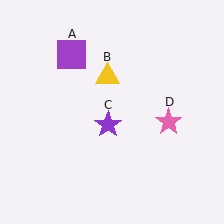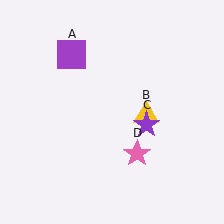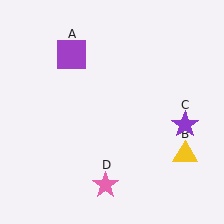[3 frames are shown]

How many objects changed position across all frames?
3 objects changed position: yellow triangle (object B), purple star (object C), pink star (object D).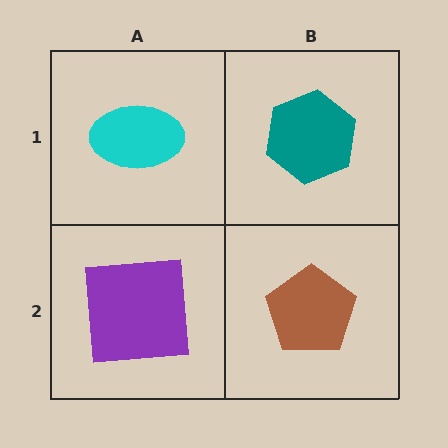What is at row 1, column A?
A cyan ellipse.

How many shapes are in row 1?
2 shapes.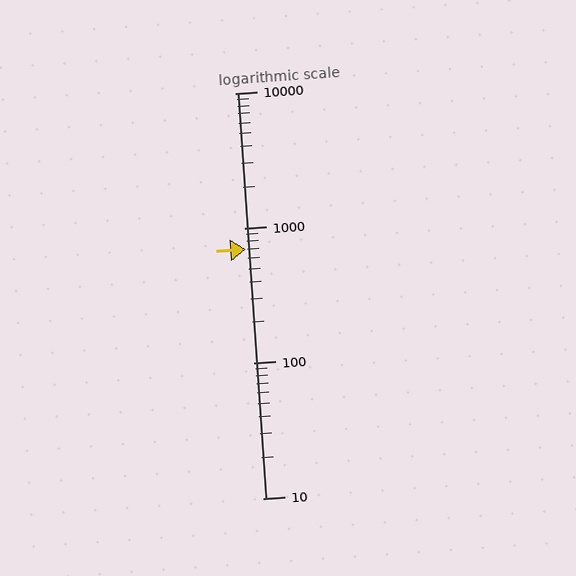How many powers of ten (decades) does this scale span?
The scale spans 3 decades, from 10 to 10000.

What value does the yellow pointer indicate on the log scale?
The pointer indicates approximately 700.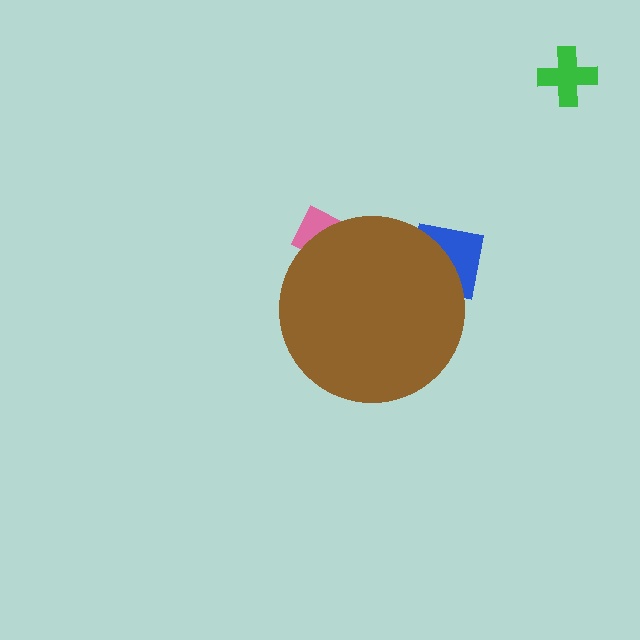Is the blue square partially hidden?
Yes, the blue square is partially hidden behind the brown circle.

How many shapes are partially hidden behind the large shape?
2 shapes are partially hidden.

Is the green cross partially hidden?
No, the green cross is fully visible.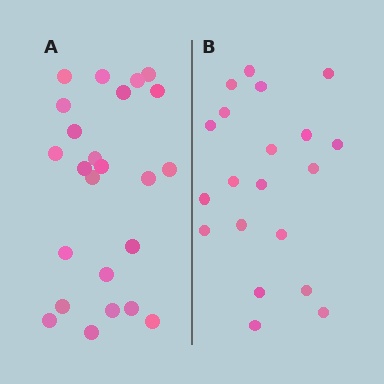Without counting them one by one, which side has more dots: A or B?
Region A (the left region) has more dots.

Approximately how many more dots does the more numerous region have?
Region A has about 4 more dots than region B.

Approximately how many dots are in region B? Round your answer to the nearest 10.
About 20 dots.